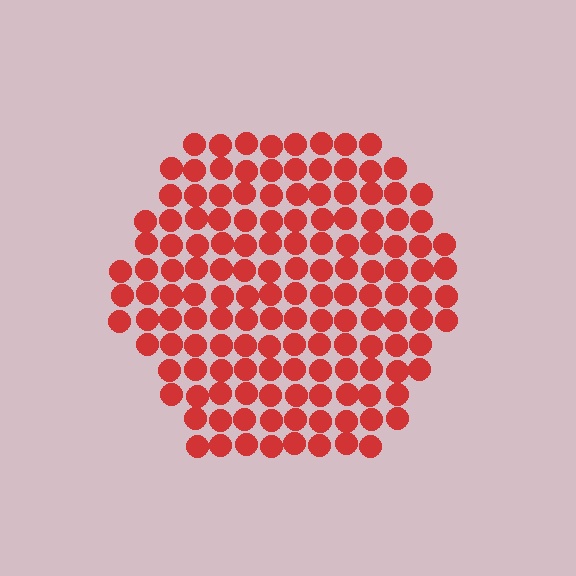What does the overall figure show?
The overall figure shows a hexagon.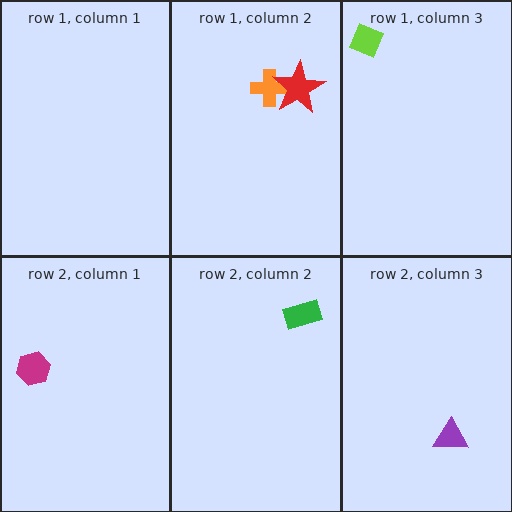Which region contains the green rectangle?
The row 2, column 2 region.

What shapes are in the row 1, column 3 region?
The lime diamond.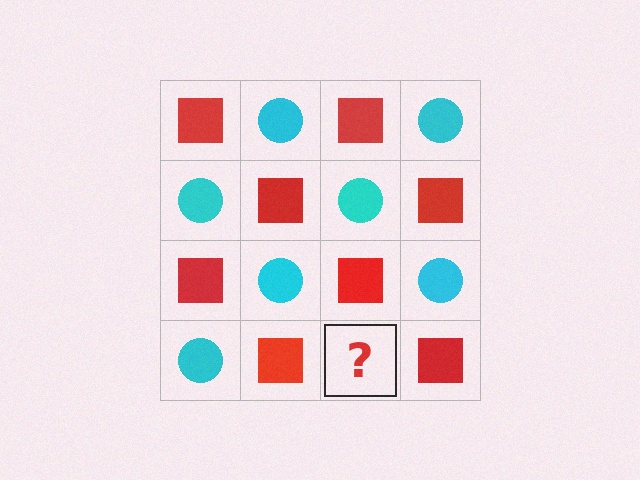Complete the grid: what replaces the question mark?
The question mark should be replaced with a cyan circle.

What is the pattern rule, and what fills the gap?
The rule is that it alternates red square and cyan circle in a checkerboard pattern. The gap should be filled with a cyan circle.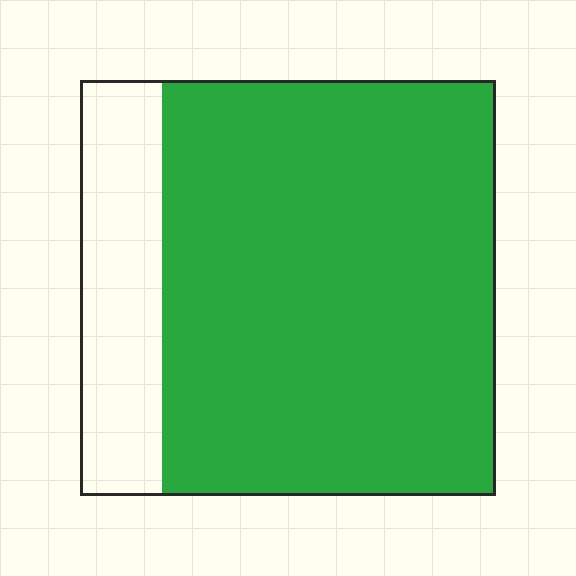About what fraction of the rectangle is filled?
About four fifths (4/5).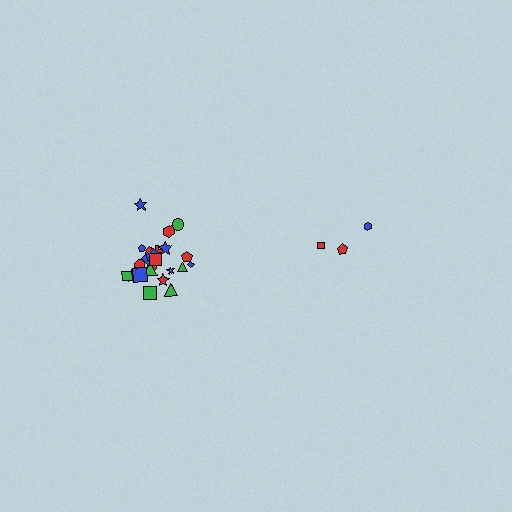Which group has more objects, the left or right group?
The left group.